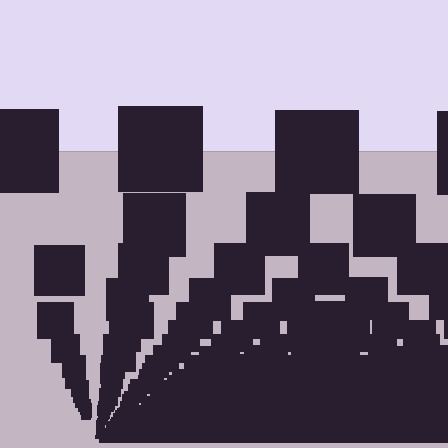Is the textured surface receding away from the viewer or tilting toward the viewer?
The surface appears to tilt toward the viewer. Texture elements get larger and sparser toward the top.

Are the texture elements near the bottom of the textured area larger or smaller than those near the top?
Smaller. The gradient is inverted — elements near the bottom are smaller and denser.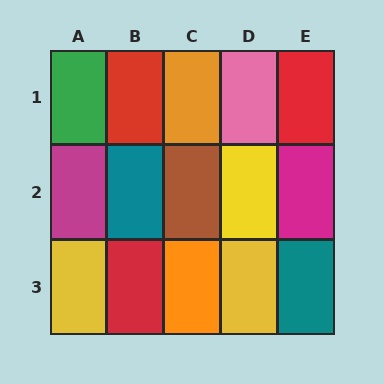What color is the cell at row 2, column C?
Brown.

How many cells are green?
1 cell is green.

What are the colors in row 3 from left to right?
Yellow, red, orange, yellow, teal.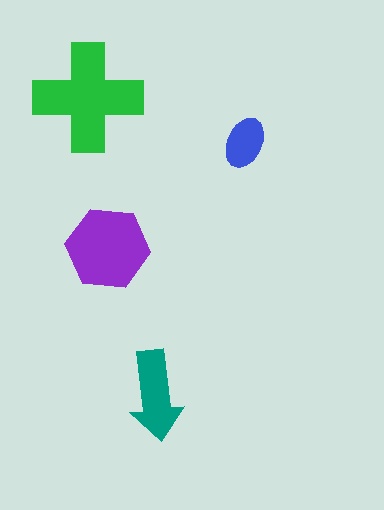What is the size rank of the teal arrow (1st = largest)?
3rd.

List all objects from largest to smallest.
The green cross, the purple hexagon, the teal arrow, the blue ellipse.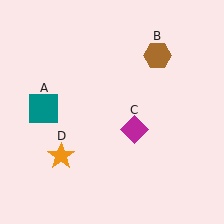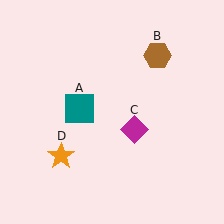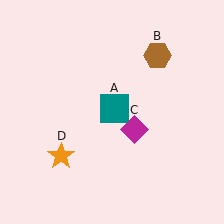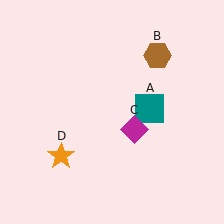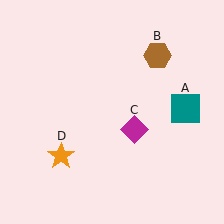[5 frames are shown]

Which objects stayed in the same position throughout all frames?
Brown hexagon (object B) and magenta diamond (object C) and orange star (object D) remained stationary.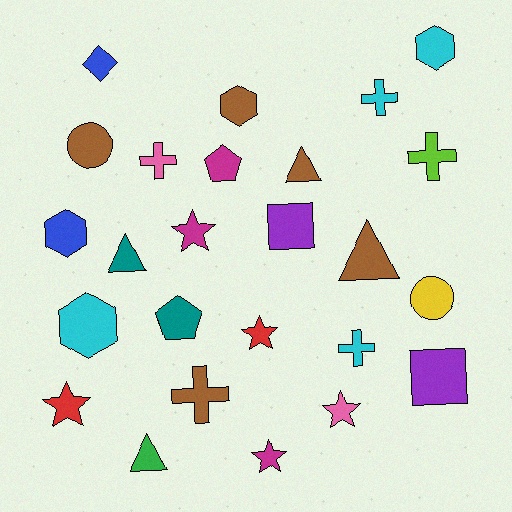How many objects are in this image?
There are 25 objects.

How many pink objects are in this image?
There are 2 pink objects.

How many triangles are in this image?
There are 4 triangles.